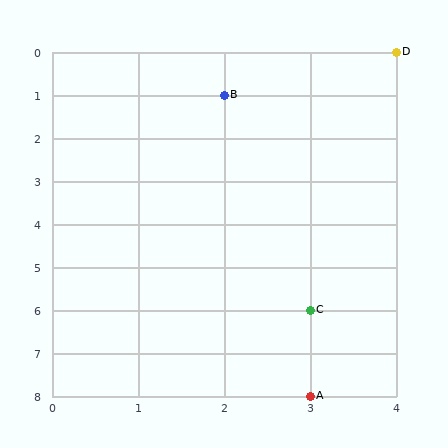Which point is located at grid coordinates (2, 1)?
Point B is at (2, 1).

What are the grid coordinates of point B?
Point B is at grid coordinates (2, 1).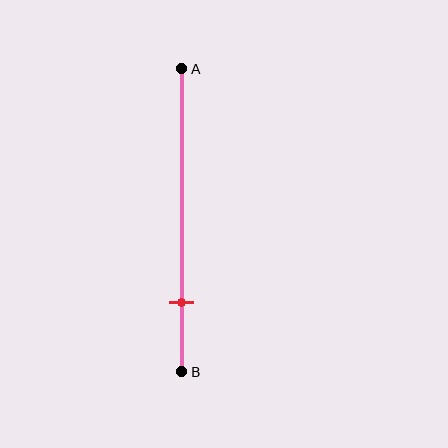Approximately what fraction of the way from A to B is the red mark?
The red mark is approximately 75% of the way from A to B.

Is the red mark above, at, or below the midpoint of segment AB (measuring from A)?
The red mark is below the midpoint of segment AB.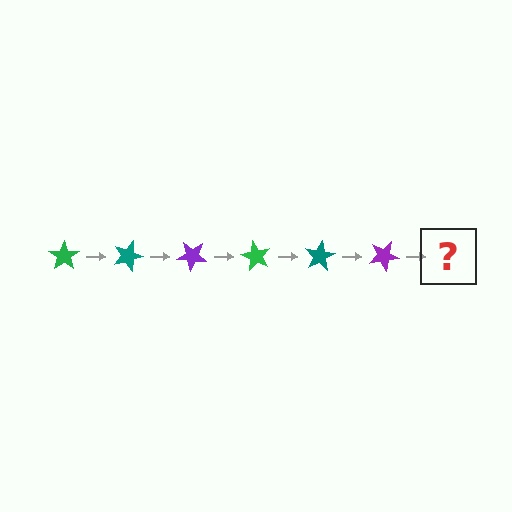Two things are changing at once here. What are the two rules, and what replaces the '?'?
The two rules are that it rotates 20 degrees each step and the color cycles through green, teal, and purple. The '?' should be a green star, rotated 120 degrees from the start.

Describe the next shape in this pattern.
It should be a green star, rotated 120 degrees from the start.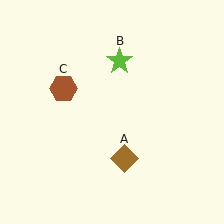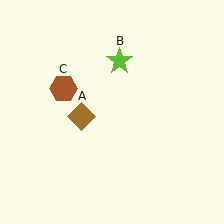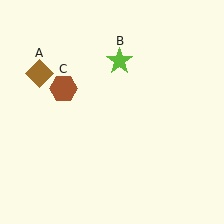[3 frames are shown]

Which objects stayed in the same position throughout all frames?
Lime star (object B) and brown hexagon (object C) remained stationary.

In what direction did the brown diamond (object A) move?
The brown diamond (object A) moved up and to the left.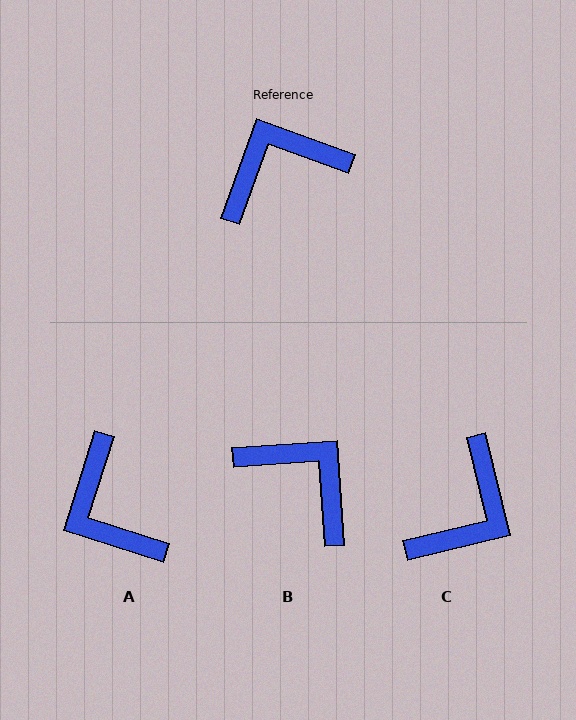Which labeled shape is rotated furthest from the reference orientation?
C, about 147 degrees away.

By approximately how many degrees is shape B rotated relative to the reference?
Approximately 66 degrees clockwise.